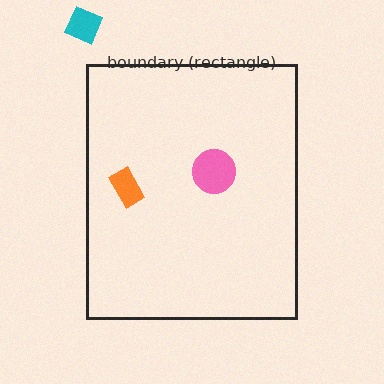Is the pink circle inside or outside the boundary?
Inside.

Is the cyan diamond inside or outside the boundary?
Outside.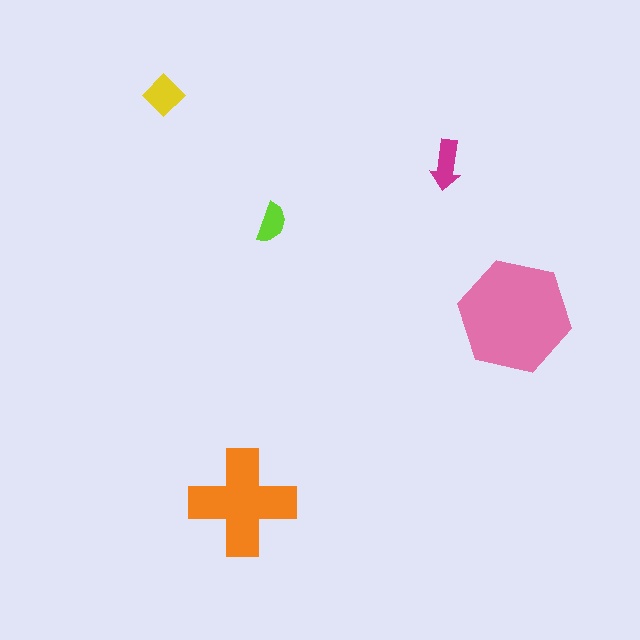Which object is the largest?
The pink hexagon.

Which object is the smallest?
The lime semicircle.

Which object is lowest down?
The orange cross is bottommost.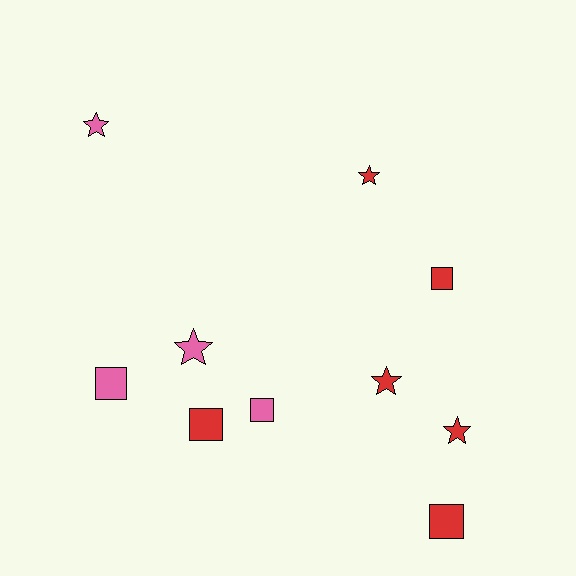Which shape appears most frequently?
Star, with 5 objects.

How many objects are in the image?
There are 10 objects.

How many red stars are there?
There are 3 red stars.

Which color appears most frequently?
Red, with 6 objects.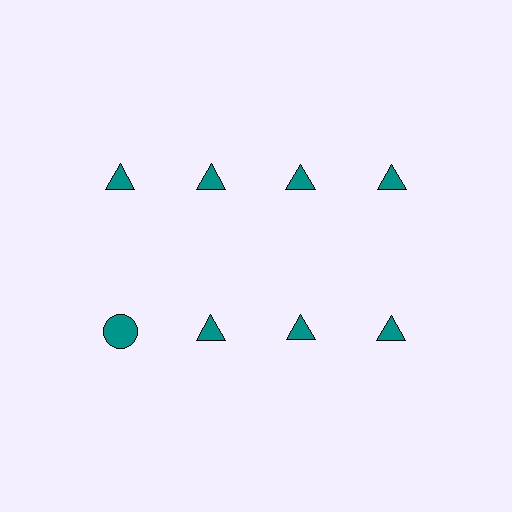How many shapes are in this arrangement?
There are 8 shapes arranged in a grid pattern.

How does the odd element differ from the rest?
It has a different shape: circle instead of triangle.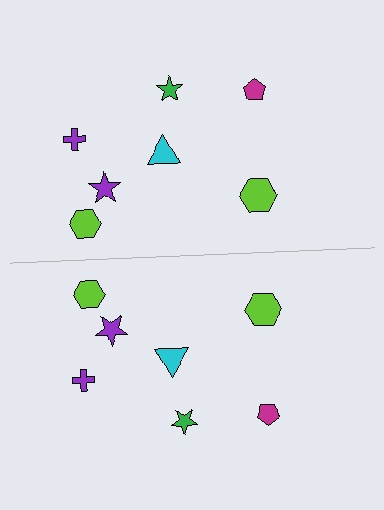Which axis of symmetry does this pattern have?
The pattern has a horizontal axis of symmetry running through the center of the image.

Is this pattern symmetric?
Yes, this pattern has bilateral (reflection) symmetry.